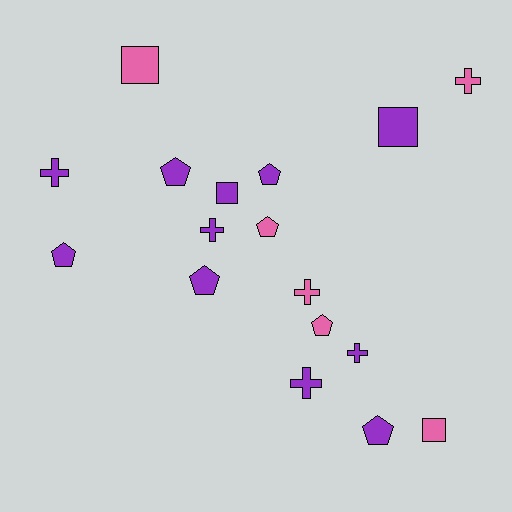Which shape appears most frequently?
Pentagon, with 7 objects.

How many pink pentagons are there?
There are 2 pink pentagons.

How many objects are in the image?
There are 17 objects.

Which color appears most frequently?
Purple, with 11 objects.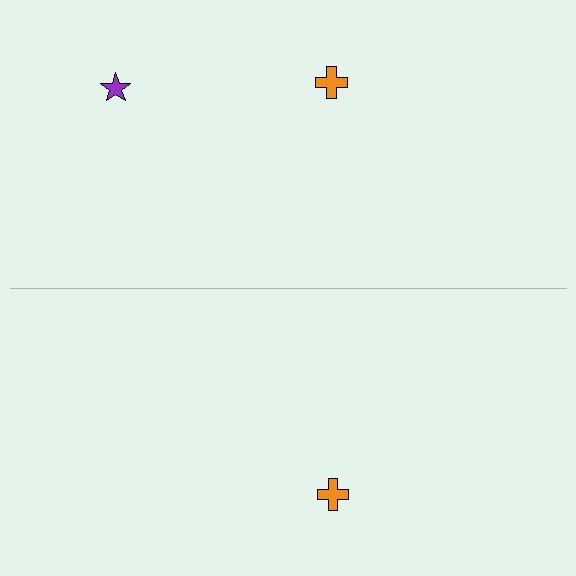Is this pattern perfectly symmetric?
No, the pattern is not perfectly symmetric. A purple star is missing from the bottom side.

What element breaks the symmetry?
A purple star is missing from the bottom side.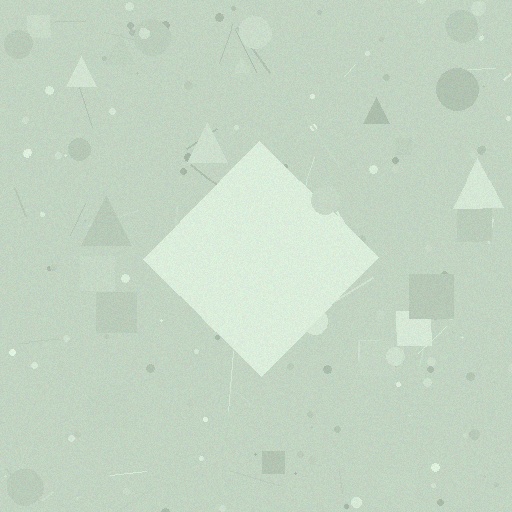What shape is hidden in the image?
A diamond is hidden in the image.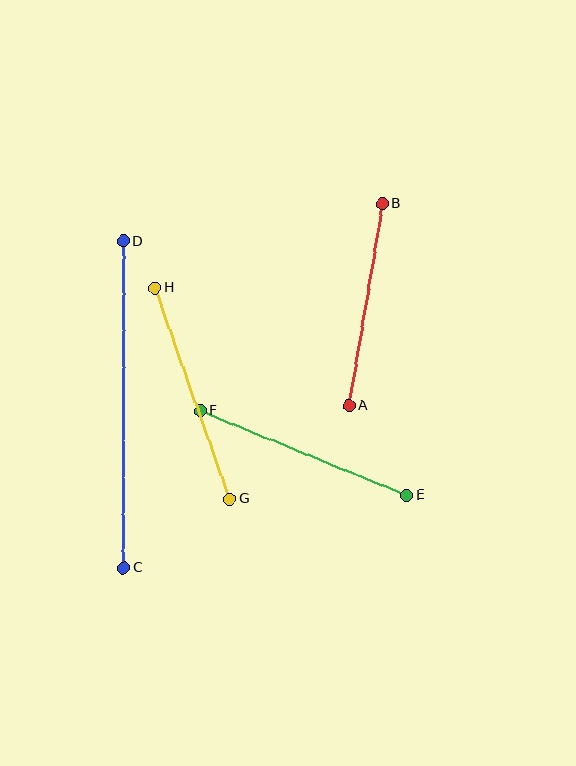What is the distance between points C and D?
The distance is approximately 327 pixels.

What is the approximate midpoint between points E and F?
The midpoint is at approximately (303, 453) pixels.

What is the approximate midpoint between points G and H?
The midpoint is at approximately (192, 393) pixels.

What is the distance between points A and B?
The distance is approximately 205 pixels.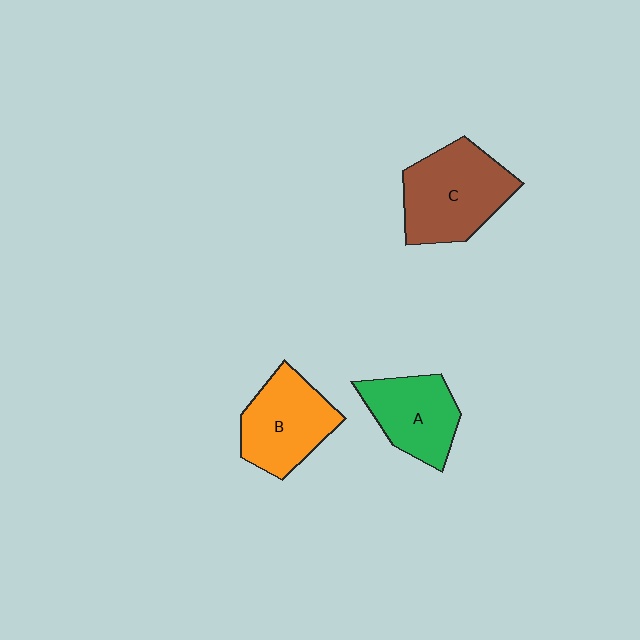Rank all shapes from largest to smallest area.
From largest to smallest: C (brown), B (orange), A (green).